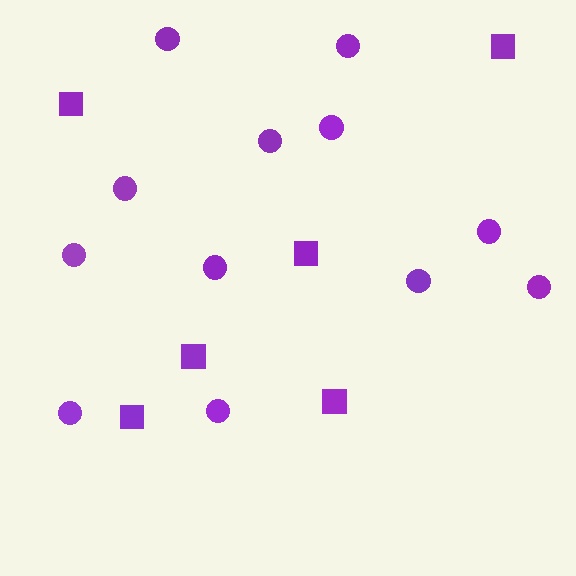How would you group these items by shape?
There are 2 groups: one group of circles (12) and one group of squares (6).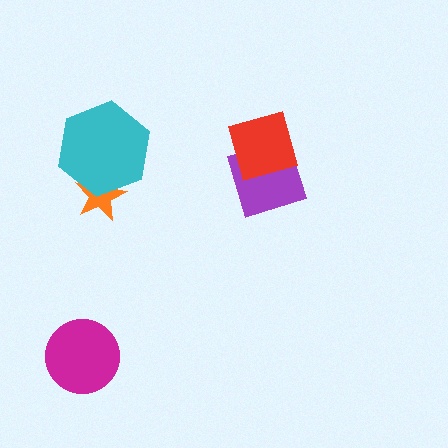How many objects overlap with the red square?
1 object overlaps with the red square.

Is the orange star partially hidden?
Yes, it is partially covered by another shape.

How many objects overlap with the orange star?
1 object overlaps with the orange star.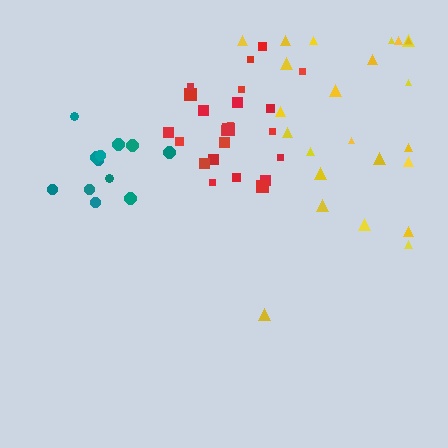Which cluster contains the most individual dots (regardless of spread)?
Yellow (25).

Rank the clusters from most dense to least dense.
teal, red, yellow.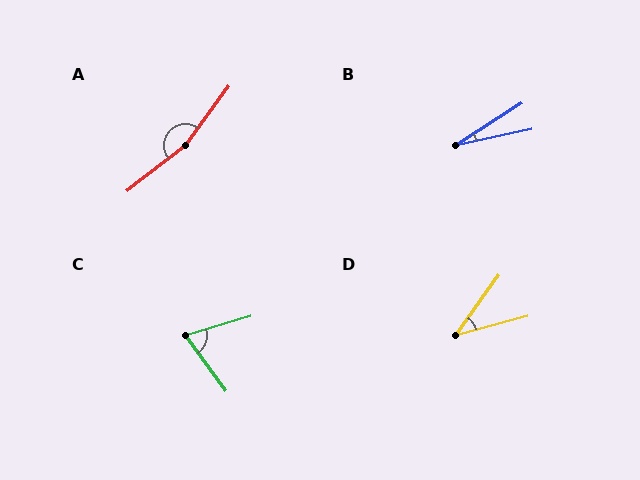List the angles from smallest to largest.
B (21°), D (39°), C (71°), A (163°).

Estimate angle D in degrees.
Approximately 39 degrees.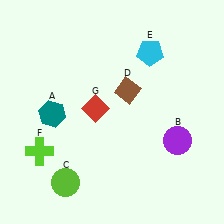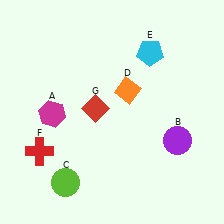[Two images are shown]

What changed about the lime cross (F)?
In Image 1, F is lime. In Image 2, it changed to red.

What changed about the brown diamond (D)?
In Image 1, D is brown. In Image 2, it changed to orange.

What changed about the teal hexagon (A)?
In Image 1, A is teal. In Image 2, it changed to magenta.